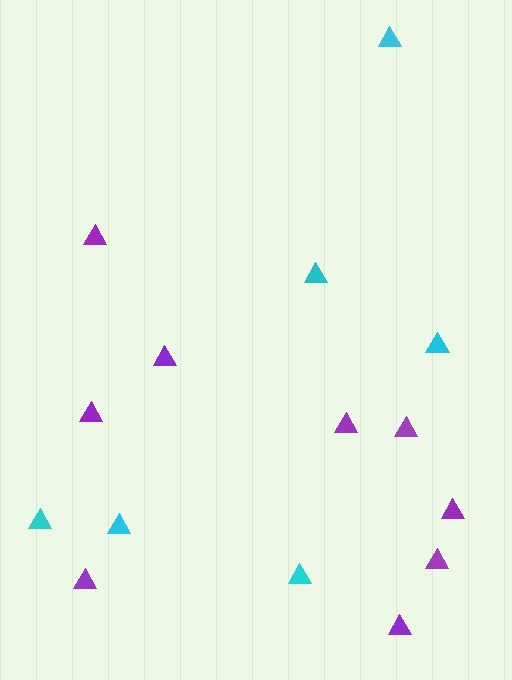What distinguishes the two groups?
There are 2 groups: one group of purple triangles (9) and one group of cyan triangles (6).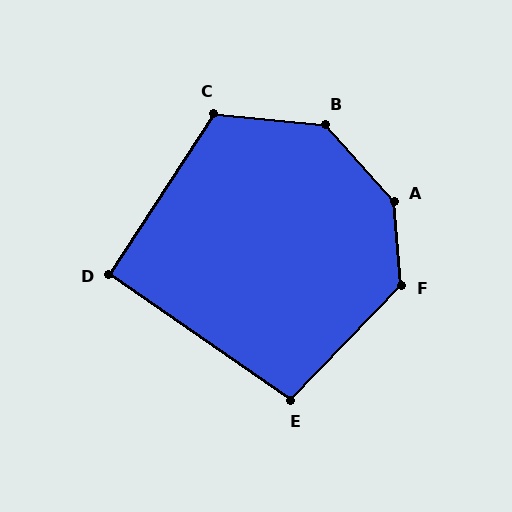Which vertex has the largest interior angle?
A, at approximately 143 degrees.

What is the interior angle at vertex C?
Approximately 118 degrees (obtuse).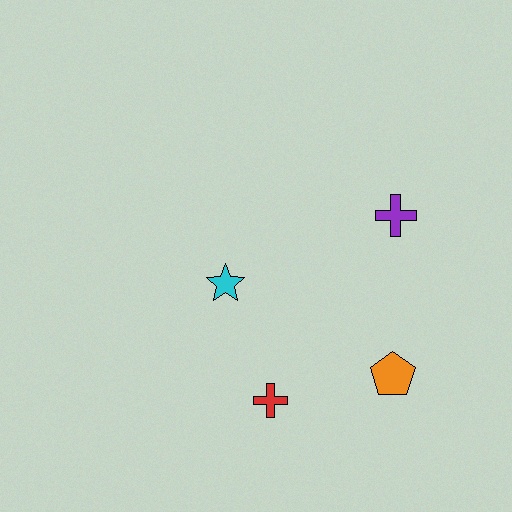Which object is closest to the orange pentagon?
The red cross is closest to the orange pentagon.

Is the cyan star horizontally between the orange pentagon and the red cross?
No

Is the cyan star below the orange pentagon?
No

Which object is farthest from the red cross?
The purple cross is farthest from the red cross.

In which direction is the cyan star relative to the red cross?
The cyan star is above the red cross.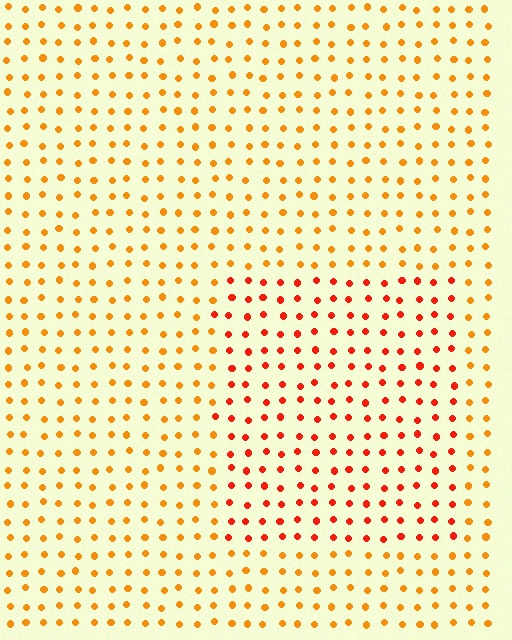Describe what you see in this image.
The image is filled with small orange elements in a uniform arrangement. A rectangle-shaped region is visible where the elements are tinted to a slightly different hue, forming a subtle color boundary.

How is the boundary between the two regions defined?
The boundary is defined purely by a slight shift in hue (about 30 degrees). Spacing, size, and orientation are identical on both sides.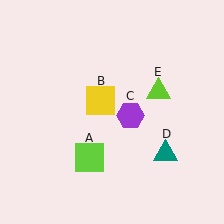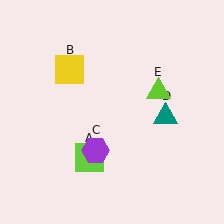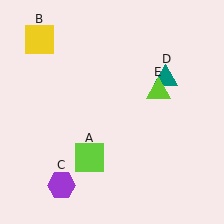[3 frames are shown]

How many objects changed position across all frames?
3 objects changed position: yellow square (object B), purple hexagon (object C), teal triangle (object D).